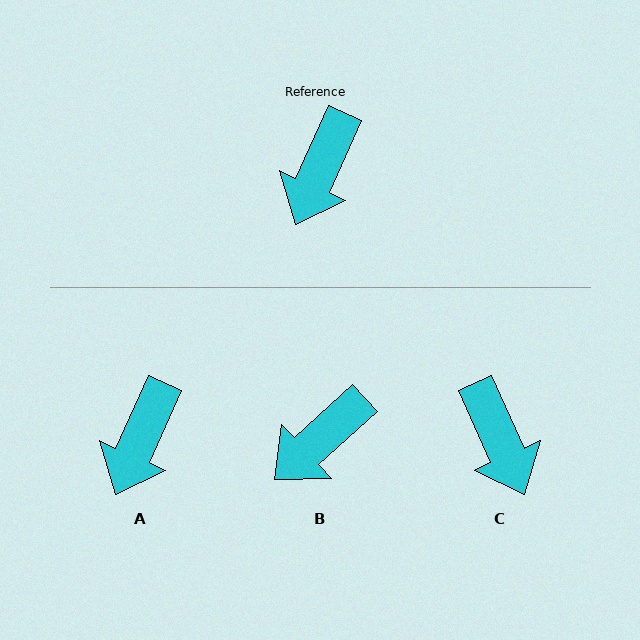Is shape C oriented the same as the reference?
No, it is off by about 48 degrees.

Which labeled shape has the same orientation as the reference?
A.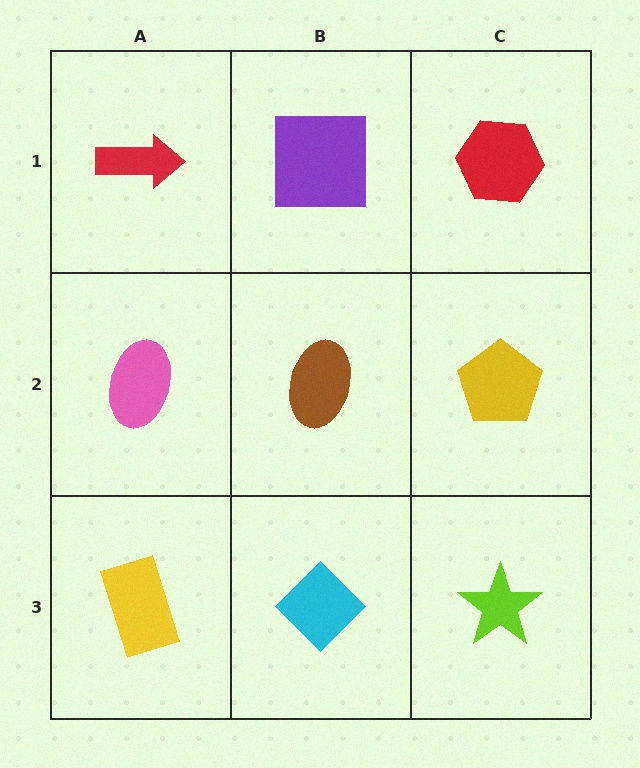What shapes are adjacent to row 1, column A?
A pink ellipse (row 2, column A), a purple square (row 1, column B).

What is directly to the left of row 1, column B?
A red arrow.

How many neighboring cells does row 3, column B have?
3.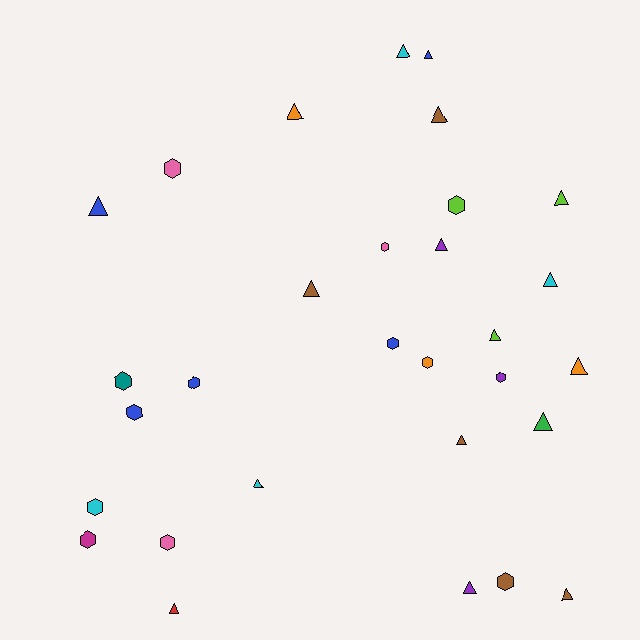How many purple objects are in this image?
There are 3 purple objects.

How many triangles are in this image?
There are 17 triangles.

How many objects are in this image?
There are 30 objects.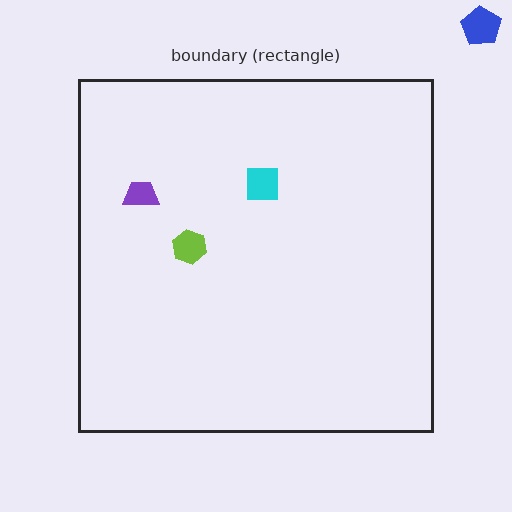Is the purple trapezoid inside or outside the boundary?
Inside.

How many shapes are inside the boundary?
3 inside, 1 outside.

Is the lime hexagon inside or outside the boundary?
Inside.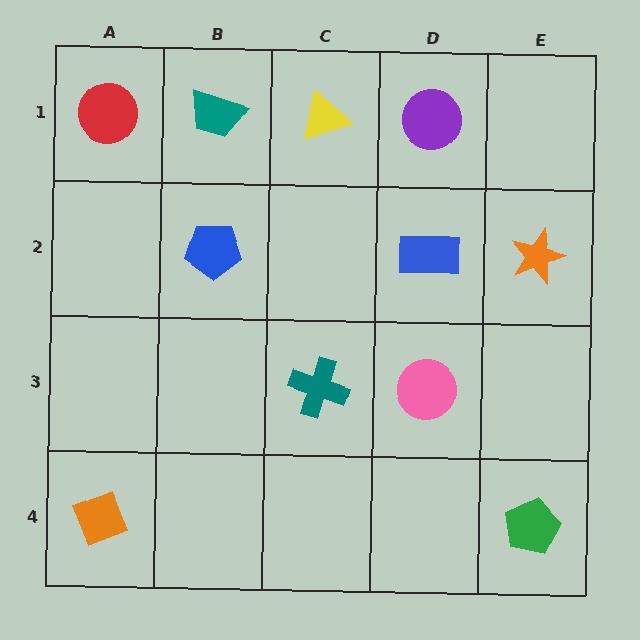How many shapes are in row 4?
2 shapes.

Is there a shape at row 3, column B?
No, that cell is empty.